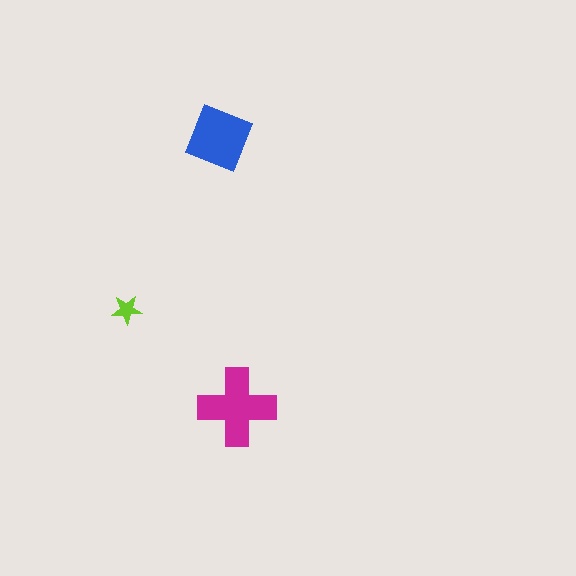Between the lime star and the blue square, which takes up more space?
The blue square.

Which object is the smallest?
The lime star.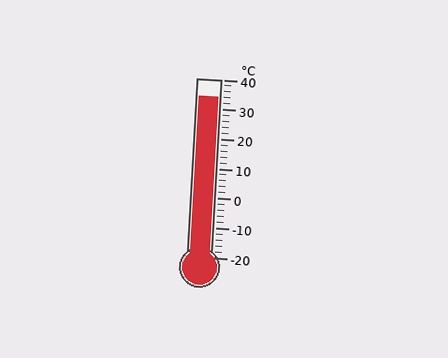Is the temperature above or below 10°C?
The temperature is above 10°C.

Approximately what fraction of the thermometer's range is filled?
The thermometer is filled to approximately 90% of its range.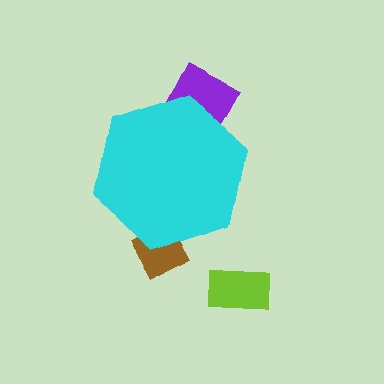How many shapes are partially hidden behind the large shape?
4 shapes are partially hidden.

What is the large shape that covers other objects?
A cyan hexagon.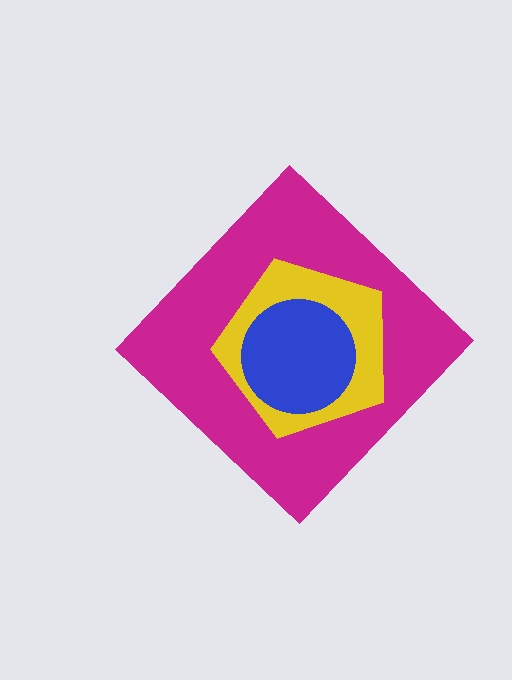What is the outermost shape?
The magenta diamond.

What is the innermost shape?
The blue circle.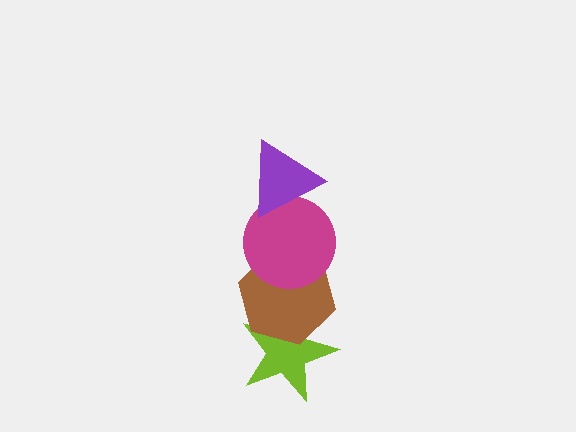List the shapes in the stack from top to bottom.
From top to bottom: the purple triangle, the magenta circle, the brown hexagon, the lime star.